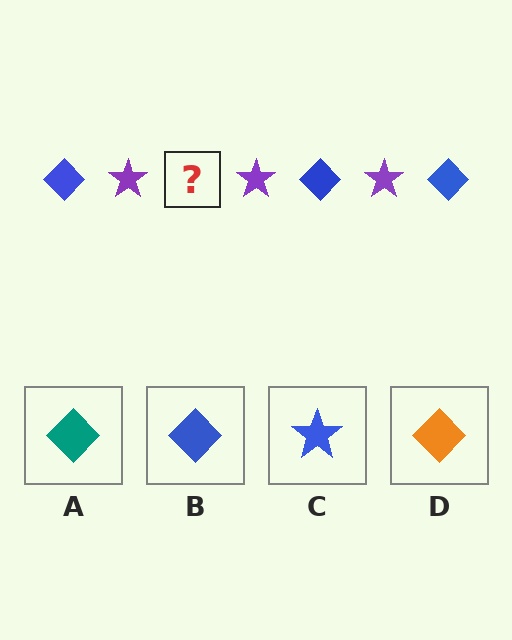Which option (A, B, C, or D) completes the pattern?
B.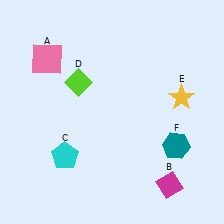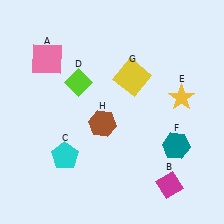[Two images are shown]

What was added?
A yellow square (G), a brown hexagon (H) were added in Image 2.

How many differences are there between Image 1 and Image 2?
There are 2 differences between the two images.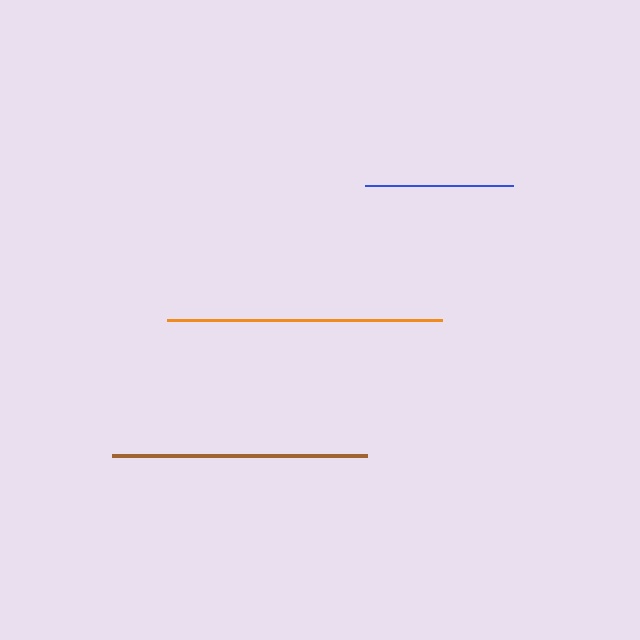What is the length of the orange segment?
The orange segment is approximately 275 pixels long.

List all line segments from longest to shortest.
From longest to shortest: orange, brown, blue.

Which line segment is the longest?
The orange line is the longest at approximately 275 pixels.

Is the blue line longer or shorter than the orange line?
The orange line is longer than the blue line.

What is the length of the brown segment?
The brown segment is approximately 255 pixels long.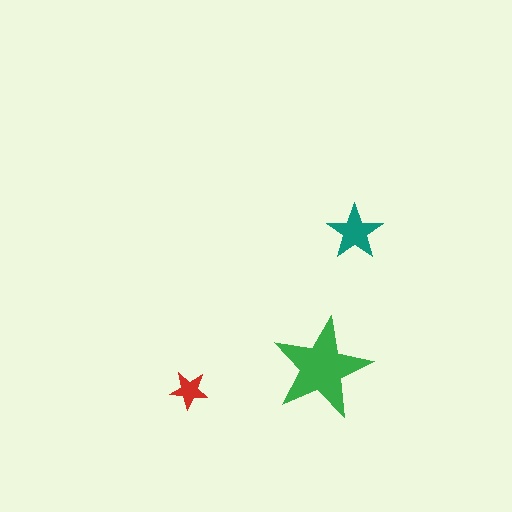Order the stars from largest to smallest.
the green one, the teal one, the red one.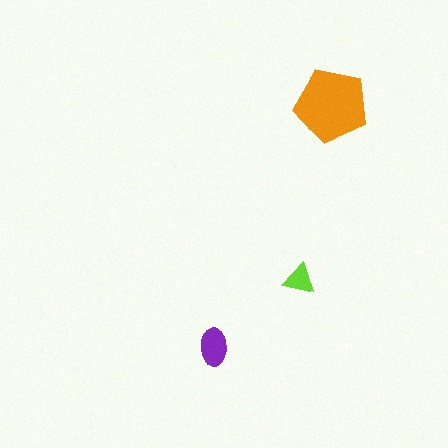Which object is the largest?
The orange pentagon.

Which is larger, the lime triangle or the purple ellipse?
The purple ellipse.